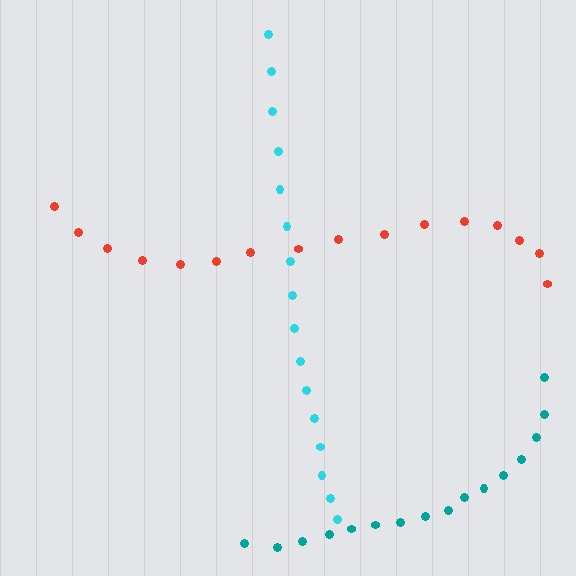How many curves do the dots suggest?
There are 3 distinct paths.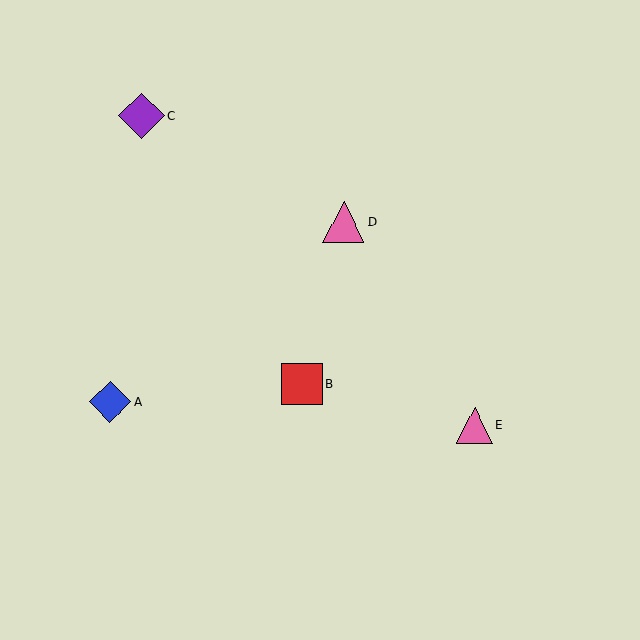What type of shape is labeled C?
Shape C is a purple diamond.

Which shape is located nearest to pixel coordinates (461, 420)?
The pink triangle (labeled E) at (475, 425) is nearest to that location.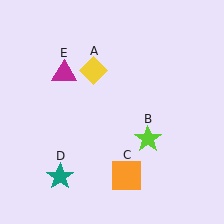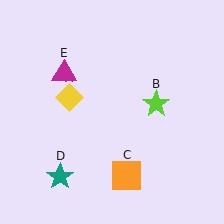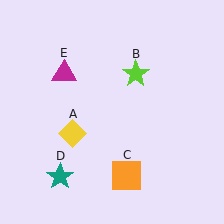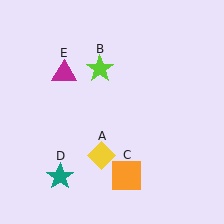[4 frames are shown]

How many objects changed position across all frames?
2 objects changed position: yellow diamond (object A), lime star (object B).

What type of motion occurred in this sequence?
The yellow diamond (object A), lime star (object B) rotated counterclockwise around the center of the scene.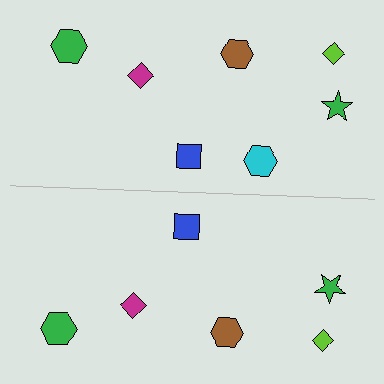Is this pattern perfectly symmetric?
No, the pattern is not perfectly symmetric. A cyan hexagon is missing from the bottom side.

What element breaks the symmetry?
A cyan hexagon is missing from the bottom side.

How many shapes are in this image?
There are 13 shapes in this image.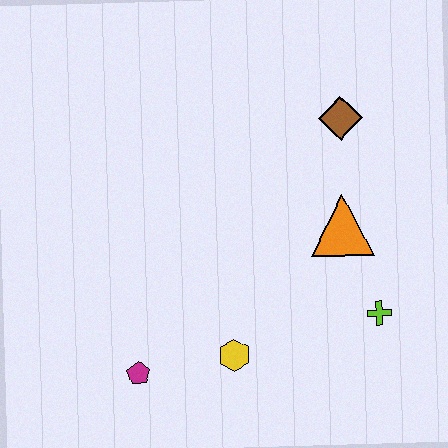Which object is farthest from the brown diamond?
The magenta pentagon is farthest from the brown diamond.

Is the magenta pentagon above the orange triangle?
No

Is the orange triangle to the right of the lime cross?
No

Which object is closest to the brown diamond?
The orange triangle is closest to the brown diamond.